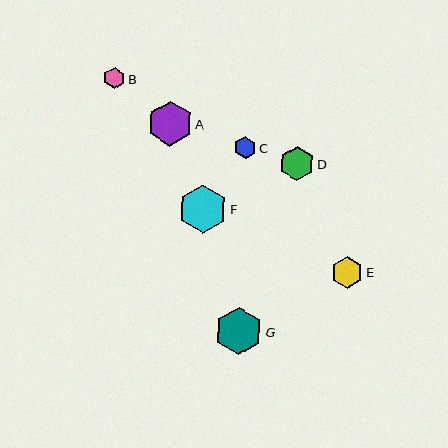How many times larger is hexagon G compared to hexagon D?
Hexagon G is approximately 1.4 times the size of hexagon D.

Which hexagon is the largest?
Hexagon F is the largest with a size of approximately 48 pixels.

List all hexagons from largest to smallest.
From largest to smallest: F, G, A, D, E, C, B.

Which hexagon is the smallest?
Hexagon B is the smallest with a size of approximately 21 pixels.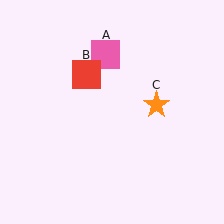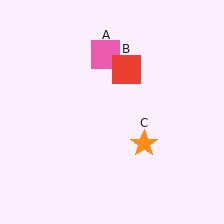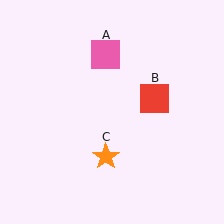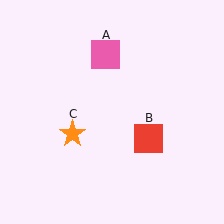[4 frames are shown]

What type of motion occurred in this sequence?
The red square (object B), orange star (object C) rotated clockwise around the center of the scene.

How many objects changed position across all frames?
2 objects changed position: red square (object B), orange star (object C).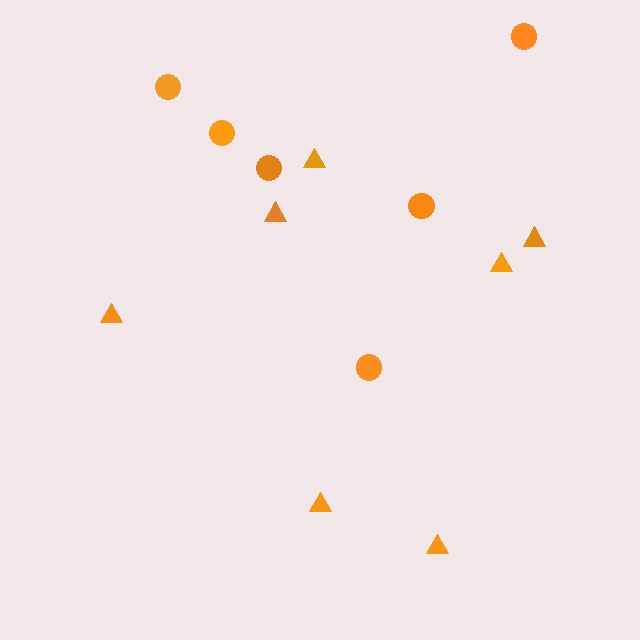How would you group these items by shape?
There are 2 groups: one group of triangles (7) and one group of circles (6).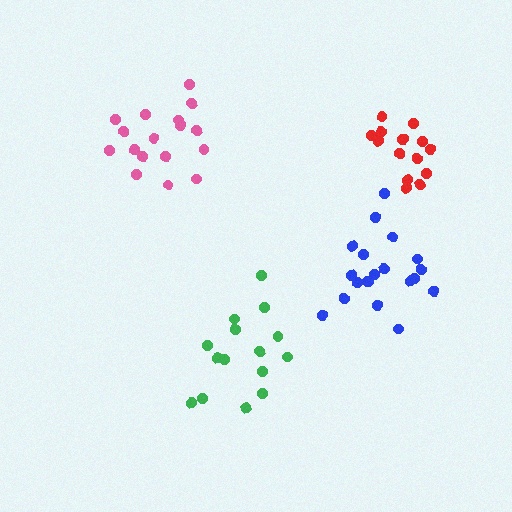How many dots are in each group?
Group 1: 15 dots, Group 2: 15 dots, Group 3: 20 dots, Group 4: 17 dots (67 total).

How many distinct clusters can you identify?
There are 4 distinct clusters.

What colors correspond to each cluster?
The clusters are colored: green, red, blue, pink.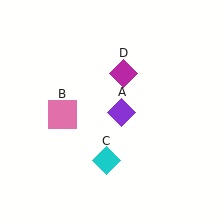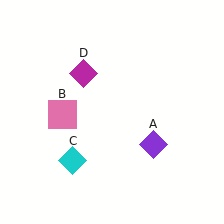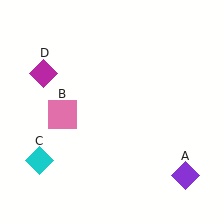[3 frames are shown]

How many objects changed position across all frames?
3 objects changed position: purple diamond (object A), cyan diamond (object C), magenta diamond (object D).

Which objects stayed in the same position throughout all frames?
Pink square (object B) remained stationary.